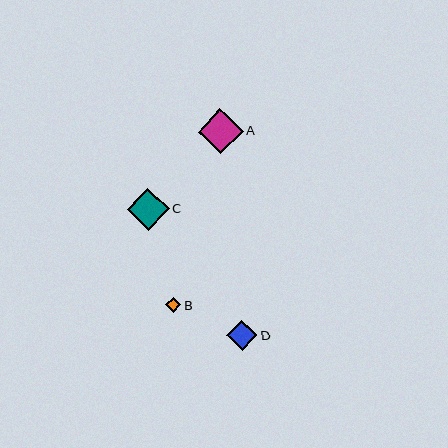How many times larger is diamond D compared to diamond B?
Diamond D is approximately 2.0 times the size of diamond B.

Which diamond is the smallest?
Diamond B is the smallest with a size of approximately 15 pixels.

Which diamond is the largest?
Diamond A is the largest with a size of approximately 45 pixels.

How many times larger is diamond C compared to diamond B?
Diamond C is approximately 2.8 times the size of diamond B.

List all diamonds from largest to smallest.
From largest to smallest: A, C, D, B.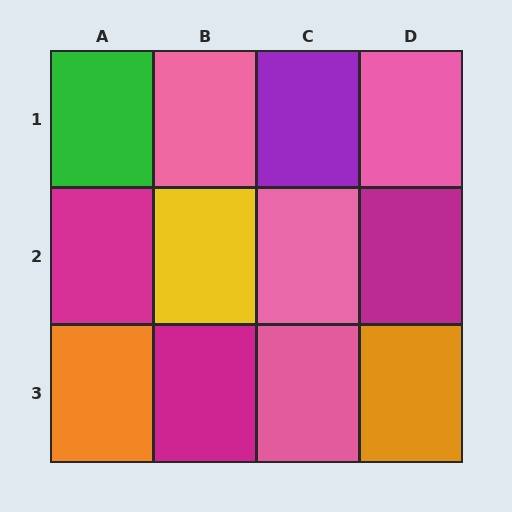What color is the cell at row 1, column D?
Pink.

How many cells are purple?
1 cell is purple.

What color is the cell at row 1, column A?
Green.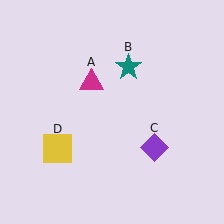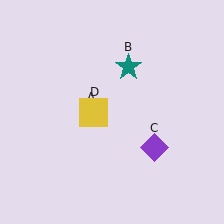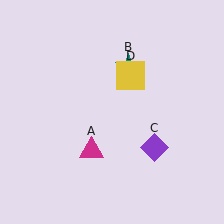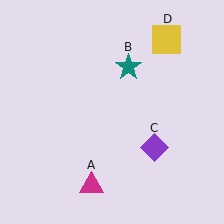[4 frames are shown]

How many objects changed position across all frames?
2 objects changed position: magenta triangle (object A), yellow square (object D).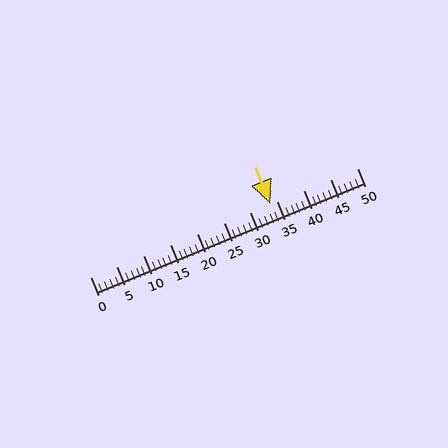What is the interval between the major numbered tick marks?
The major tick marks are spaced 5 units apart.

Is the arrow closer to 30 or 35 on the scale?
The arrow is closer to 35.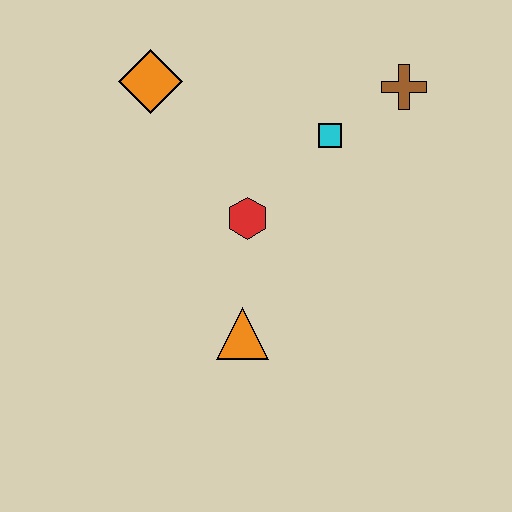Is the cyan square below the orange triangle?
No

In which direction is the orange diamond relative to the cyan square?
The orange diamond is to the left of the cyan square.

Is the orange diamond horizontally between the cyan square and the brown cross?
No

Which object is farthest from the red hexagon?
The brown cross is farthest from the red hexagon.